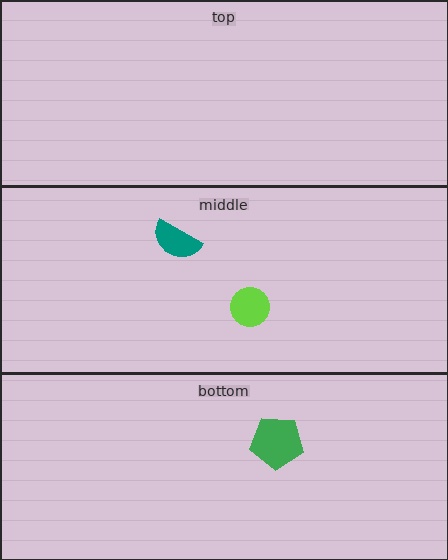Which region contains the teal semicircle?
The middle region.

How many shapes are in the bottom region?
1.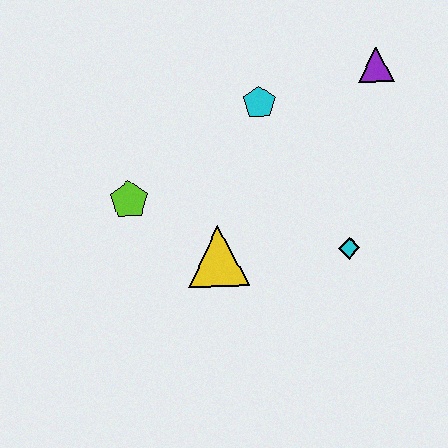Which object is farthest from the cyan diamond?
The lime pentagon is farthest from the cyan diamond.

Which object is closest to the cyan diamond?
The yellow triangle is closest to the cyan diamond.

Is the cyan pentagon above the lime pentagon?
Yes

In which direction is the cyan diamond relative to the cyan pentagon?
The cyan diamond is below the cyan pentagon.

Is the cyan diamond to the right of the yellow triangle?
Yes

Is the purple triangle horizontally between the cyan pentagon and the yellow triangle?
No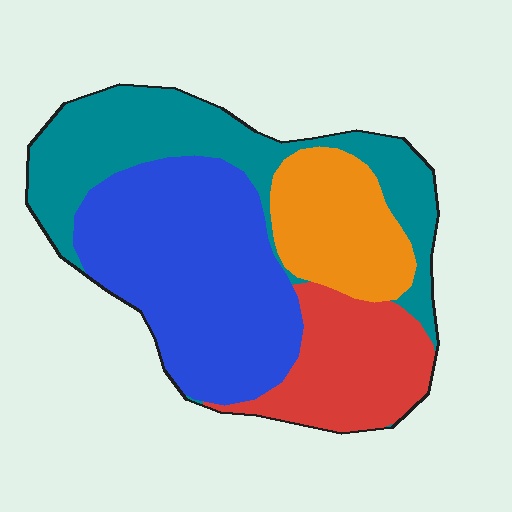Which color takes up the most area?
Blue, at roughly 40%.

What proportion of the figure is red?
Red takes up about one sixth (1/6) of the figure.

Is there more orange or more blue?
Blue.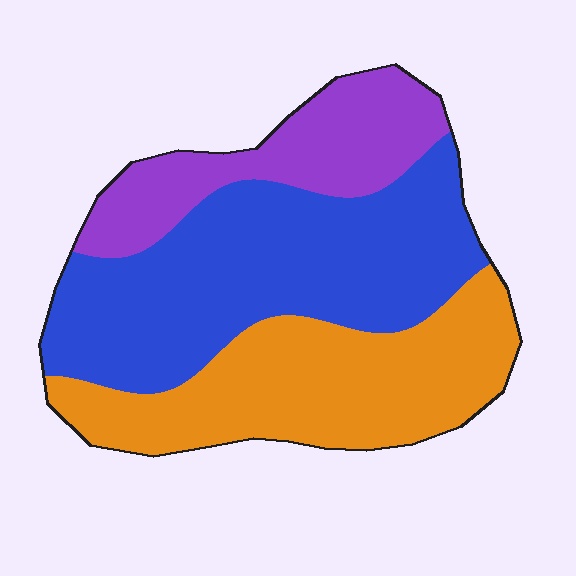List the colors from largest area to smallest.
From largest to smallest: blue, orange, purple.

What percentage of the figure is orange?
Orange takes up between a quarter and a half of the figure.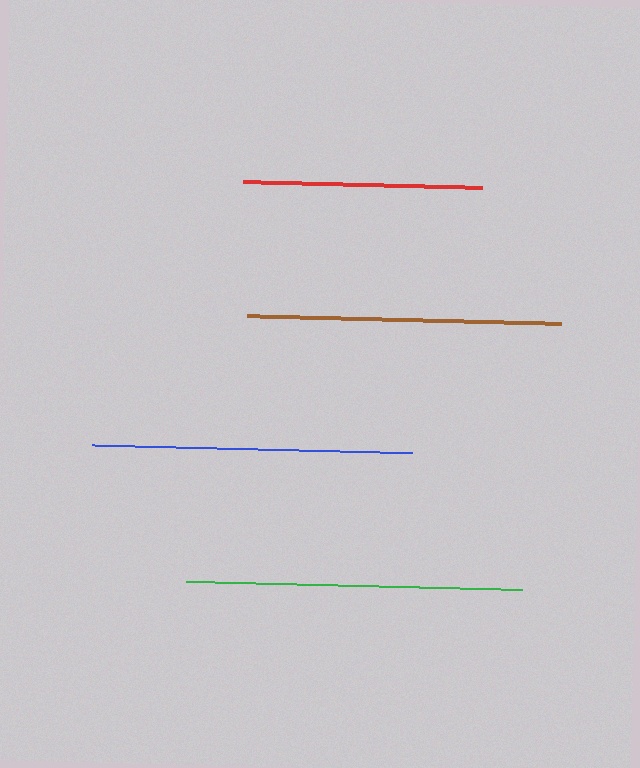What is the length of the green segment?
The green segment is approximately 335 pixels long.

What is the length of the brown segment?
The brown segment is approximately 314 pixels long.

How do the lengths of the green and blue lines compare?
The green and blue lines are approximately the same length.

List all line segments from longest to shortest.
From longest to shortest: green, blue, brown, red.